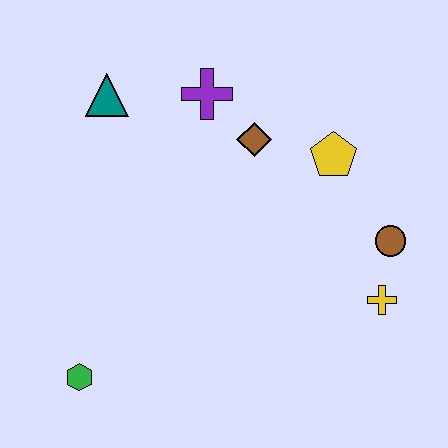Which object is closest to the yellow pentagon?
The brown diamond is closest to the yellow pentagon.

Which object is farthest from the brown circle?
The green hexagon is farthest from the brown circle.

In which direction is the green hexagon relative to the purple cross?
The green hexagon is below the purple cross.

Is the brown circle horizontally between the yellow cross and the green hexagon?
No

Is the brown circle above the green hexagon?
Yes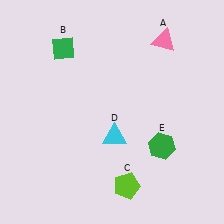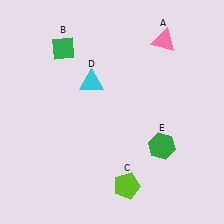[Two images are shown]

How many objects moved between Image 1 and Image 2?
1 object moved between the two images.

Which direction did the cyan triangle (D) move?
The cyan triangle (D) moved up.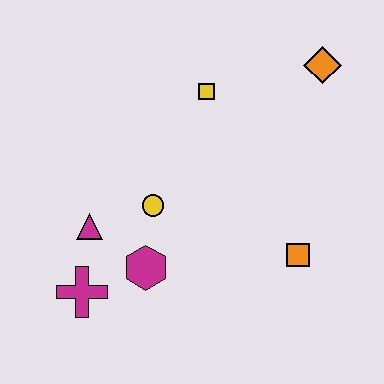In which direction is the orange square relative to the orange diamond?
The orange square is below the orange diamond.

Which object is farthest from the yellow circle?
The orange diamond is farthest from the yellow circle.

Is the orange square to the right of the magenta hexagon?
Yes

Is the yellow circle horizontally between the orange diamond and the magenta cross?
Yes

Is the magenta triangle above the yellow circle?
No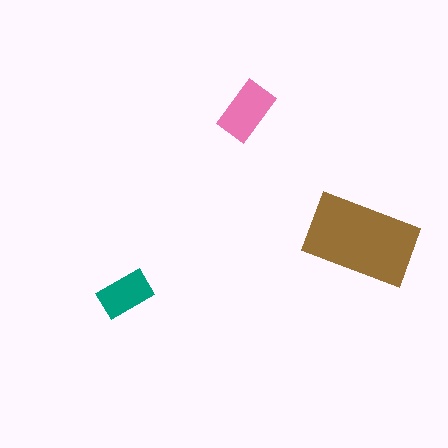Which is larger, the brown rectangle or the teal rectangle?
The brown one.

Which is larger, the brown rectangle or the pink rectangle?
The brown one.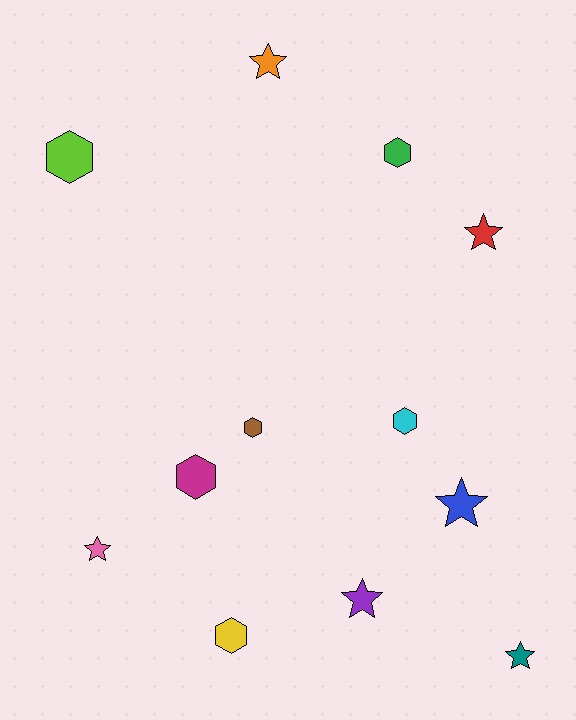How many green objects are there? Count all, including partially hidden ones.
There is 1 green object.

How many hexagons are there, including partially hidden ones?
There are 6 hexagons.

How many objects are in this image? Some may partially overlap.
There are 12 objects.